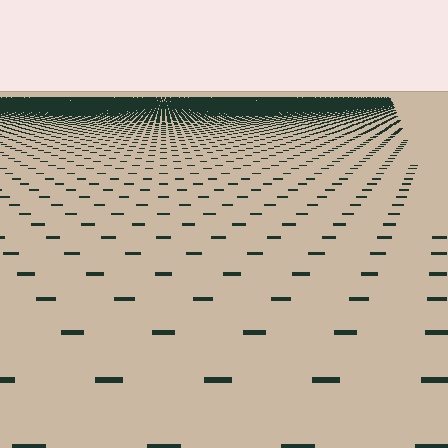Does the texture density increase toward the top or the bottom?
Density increases toward the top.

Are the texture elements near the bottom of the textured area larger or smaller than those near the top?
Larger. Near the bottom, elements are closer to the viewer and appear at a bigger on-screen size.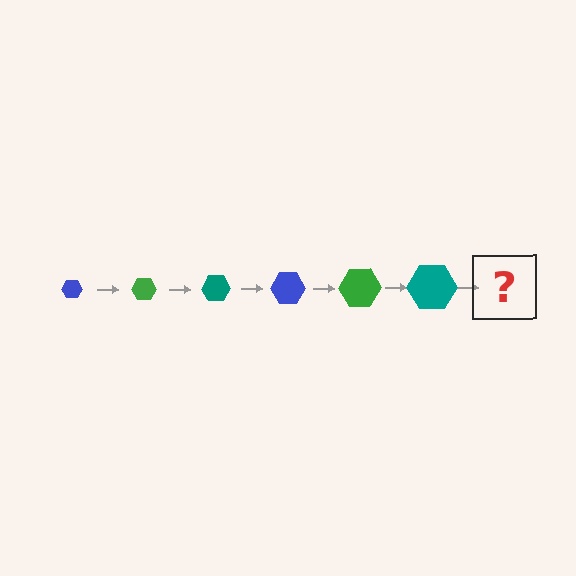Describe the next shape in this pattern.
It should be a blue hexagon, larger than the previous one.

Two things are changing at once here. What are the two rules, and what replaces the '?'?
The two rules are that the hexagon grows larger each step and the color cycles through blue, green, and teal. The '?' should be a blue hexagon, larger than the previous one.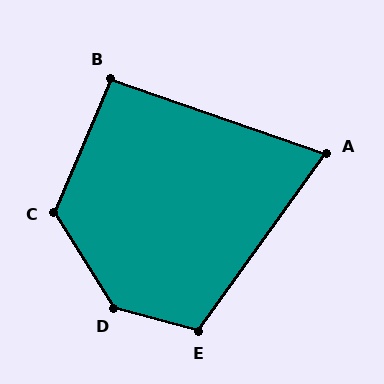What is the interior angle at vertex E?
Approximately 110 degrees (obtuse).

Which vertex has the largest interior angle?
D, at approximately 138 degrees.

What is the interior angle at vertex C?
Approximately 125 degrees (obtuse).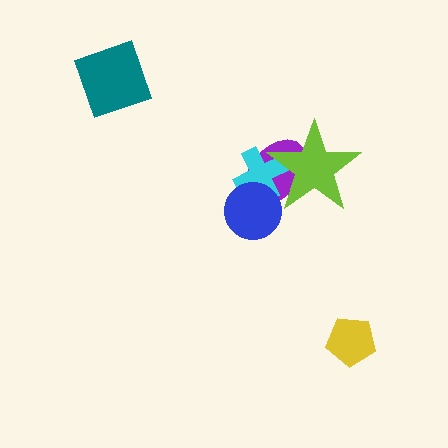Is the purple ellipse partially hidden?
Yes, it is partially covered by another shape.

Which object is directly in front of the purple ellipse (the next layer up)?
The cyan cross is directly in front of the purple ellipse.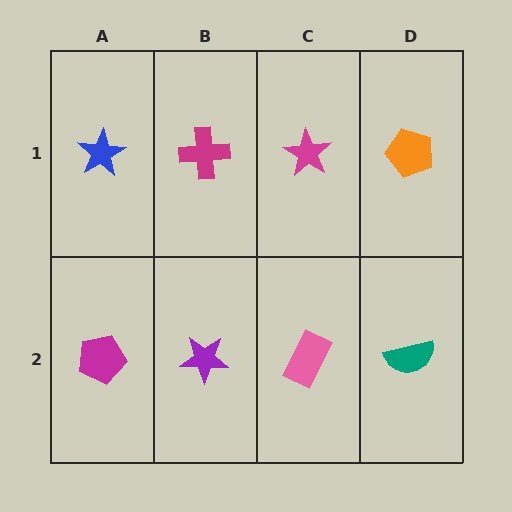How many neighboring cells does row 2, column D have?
2.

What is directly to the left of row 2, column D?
A pink rectangle.